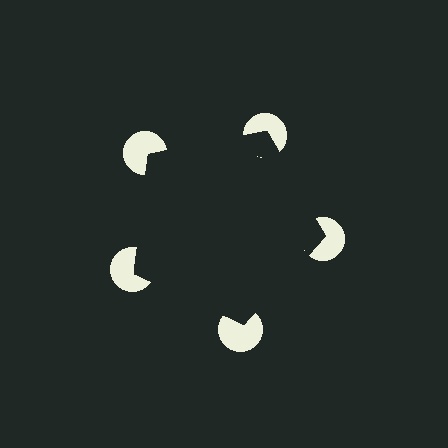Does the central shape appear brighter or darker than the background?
It typically appears slightly darker than the background, even though no actual brightness change is drawn.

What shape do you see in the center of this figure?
An illusory pentagon — its edges are inferred from the aligned wedge cuts in the pac-man discs, not physically drawn.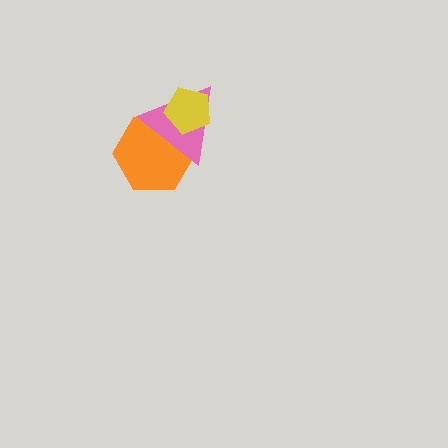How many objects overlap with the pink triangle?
2 objects overlap with the pink triangle.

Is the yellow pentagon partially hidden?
No, no other shape covers it.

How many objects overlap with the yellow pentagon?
2 objects overlap with the yellow pentagon.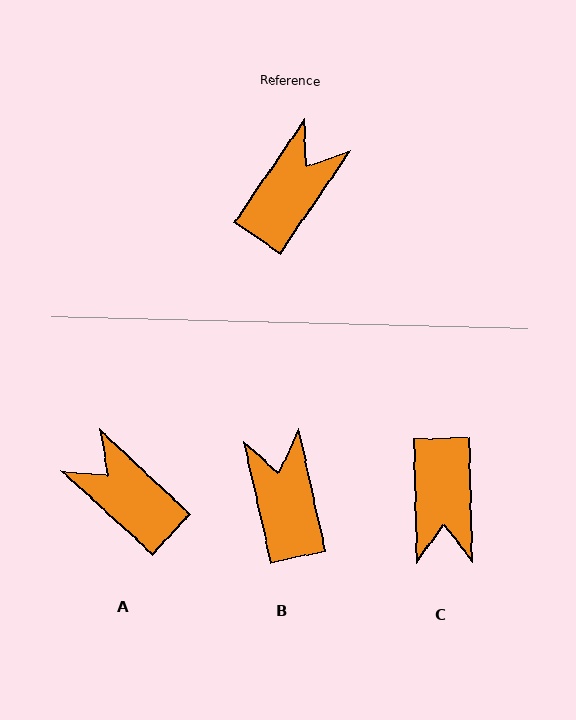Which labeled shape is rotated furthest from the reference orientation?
C, about 144 degrees away.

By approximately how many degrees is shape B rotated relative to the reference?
Approximately 47 degrees counter-clockwise.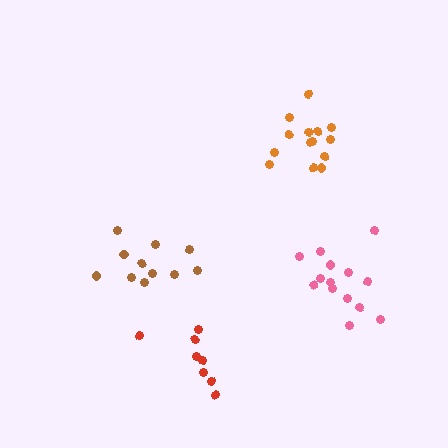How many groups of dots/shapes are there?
There are 4 groups.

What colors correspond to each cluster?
The clusters are colored: brown, pink, red, orange.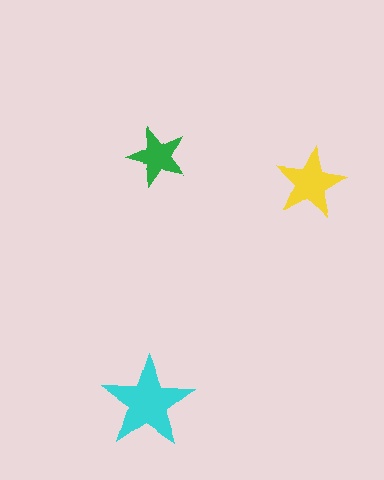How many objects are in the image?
There are 3 objects in the image.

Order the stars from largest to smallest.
the cyan one, the yellow one, the green one.